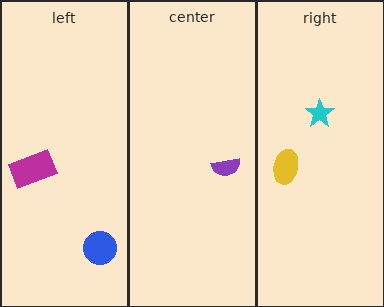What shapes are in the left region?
The blue circle, the magenta rectangle.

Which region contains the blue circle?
The left region.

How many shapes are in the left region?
2.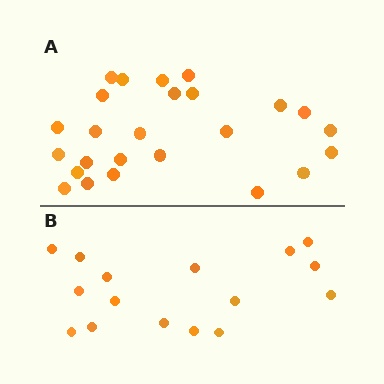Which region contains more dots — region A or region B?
Region A (the top region) has more dots.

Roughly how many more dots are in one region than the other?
Region A has roughly 8 or so more dots than region B.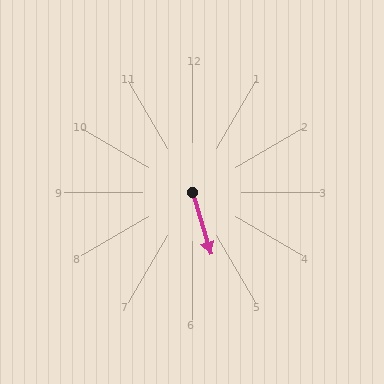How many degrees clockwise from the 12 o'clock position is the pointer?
Approximately 164 degrees.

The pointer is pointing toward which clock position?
Roughly 5 o'clock.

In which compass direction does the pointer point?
South.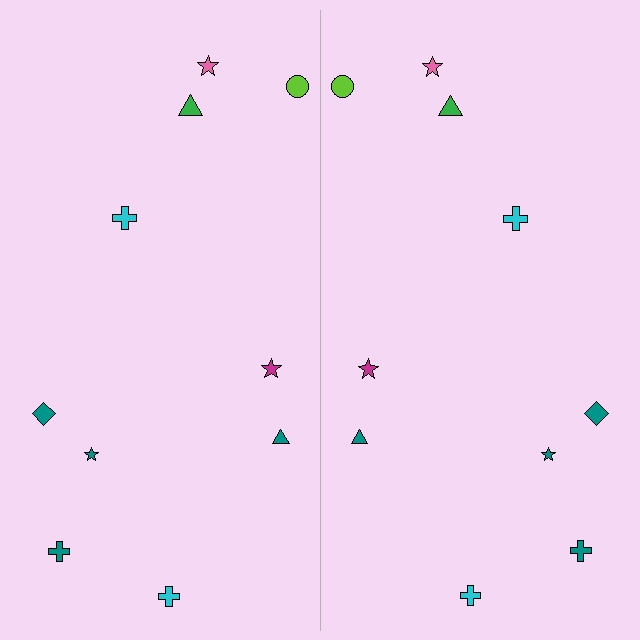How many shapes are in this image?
There are 20 shapes in this image.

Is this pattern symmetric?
Yes, this pattern has bilateral (reflection) symmetry.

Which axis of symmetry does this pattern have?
The pattern has a vertical axis of symmetry running through the center of the image.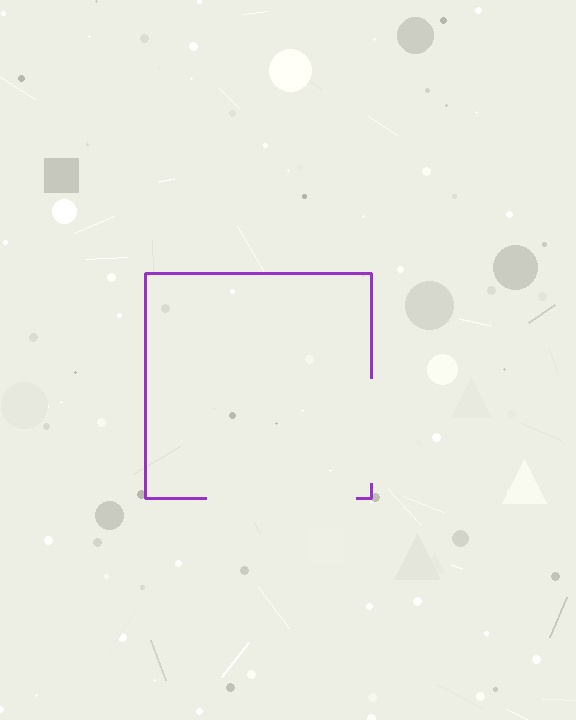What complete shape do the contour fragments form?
The contour fragments form a square.